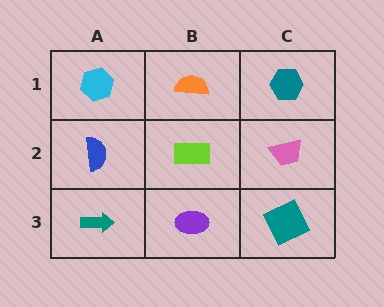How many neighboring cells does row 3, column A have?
2.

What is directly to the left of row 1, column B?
A cyan hexagon.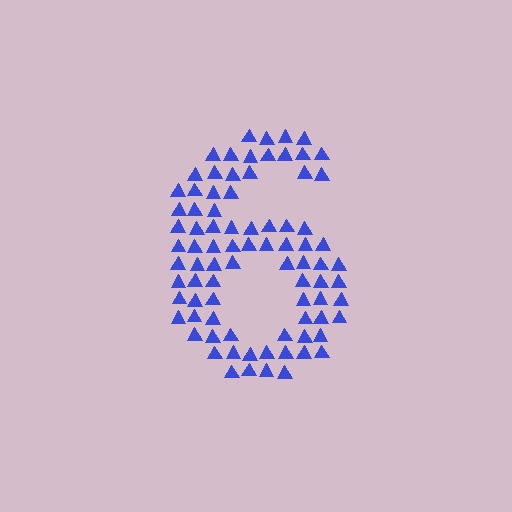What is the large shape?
The large shape is the digit 6.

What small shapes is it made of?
It is made of small triangles.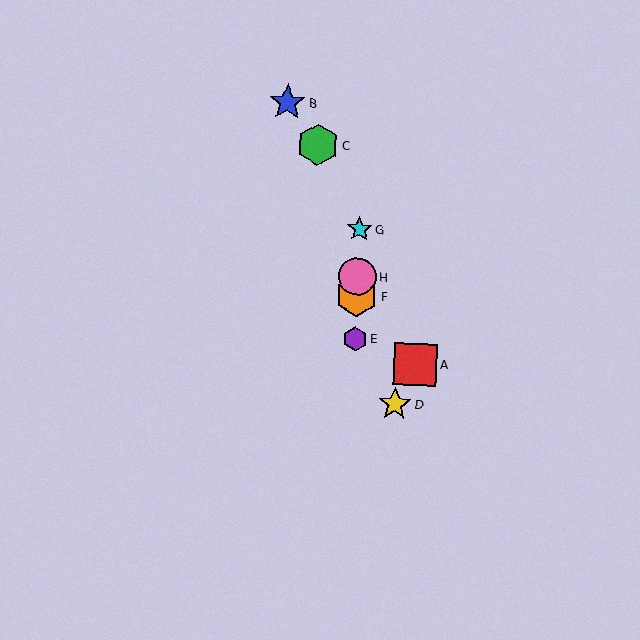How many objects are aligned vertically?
4 objects (E, F, G, H) are aligned vertically.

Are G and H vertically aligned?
Yes, both are at x≈359.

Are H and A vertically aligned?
No, H is at x≈357 and A is at x≈415.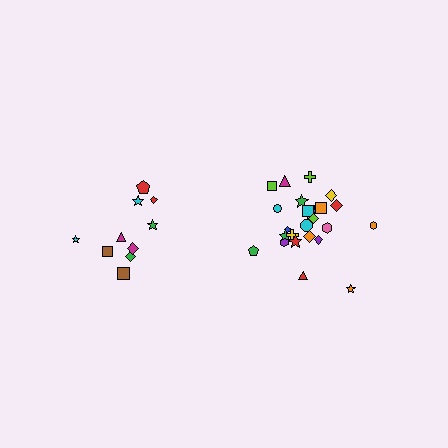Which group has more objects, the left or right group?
The right group.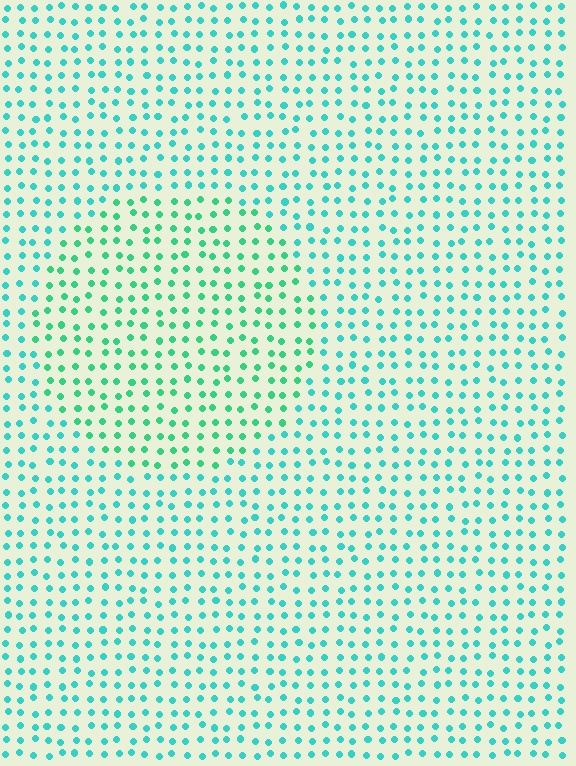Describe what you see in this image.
The image is filled with small cyan elements in a uniform arrangement. A circle-shaped region is visible where the elements are tinted to a slightly different hue, forming a subtle color boundary.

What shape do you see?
I see a circle.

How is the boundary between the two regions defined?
The boundary is defined purely by a slight shift in hue (about 27 degrees). Spacing, size, and orientation are identical on both sides.